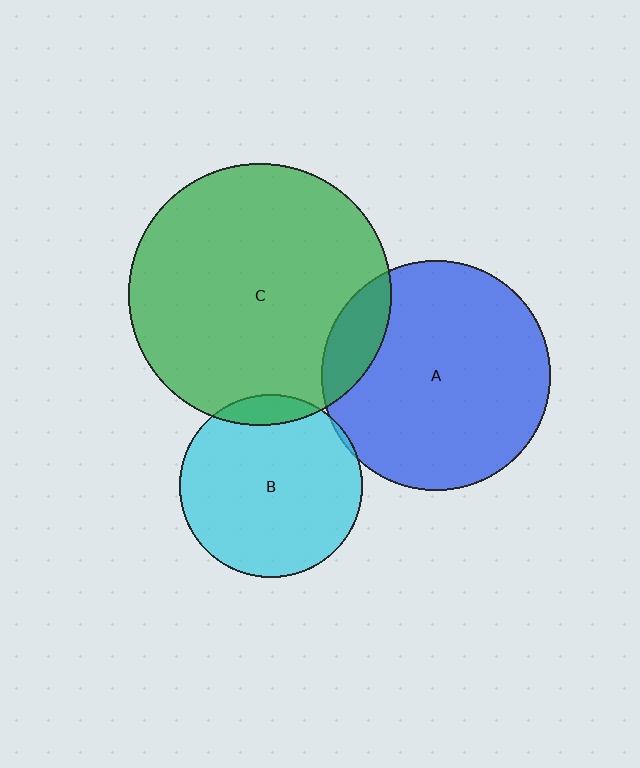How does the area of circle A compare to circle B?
Approximately 1.6 times.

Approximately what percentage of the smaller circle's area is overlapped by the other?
Approximately 15%.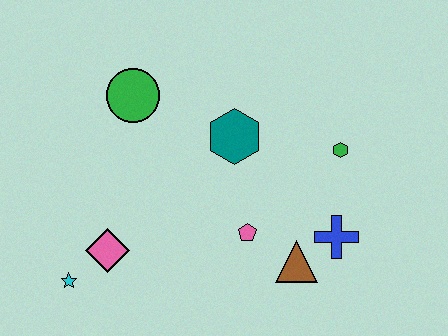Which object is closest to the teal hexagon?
The pink pentagon is closest to the teal hexagon.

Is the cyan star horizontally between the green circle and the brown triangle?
No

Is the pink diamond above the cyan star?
Yes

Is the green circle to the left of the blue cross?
Yes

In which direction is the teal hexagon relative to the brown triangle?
The teal hexagon is above the brown triangle.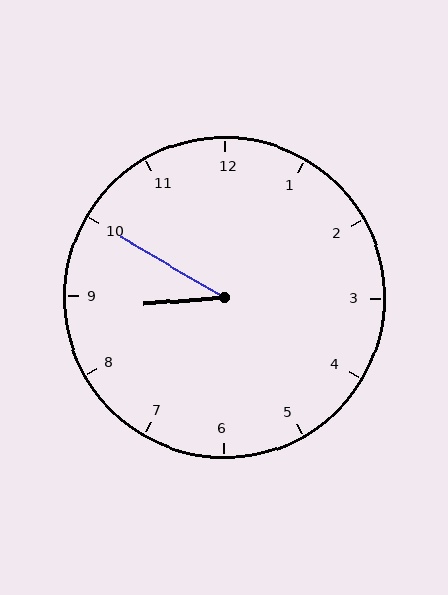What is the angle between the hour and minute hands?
Approximately 35 degrees.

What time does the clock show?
8:50.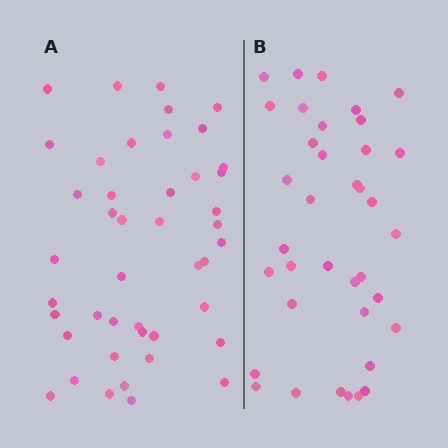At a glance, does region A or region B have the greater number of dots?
Region A (the left region) has more dots.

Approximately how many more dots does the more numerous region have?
Region A has roughly 8 or so more dots than region B.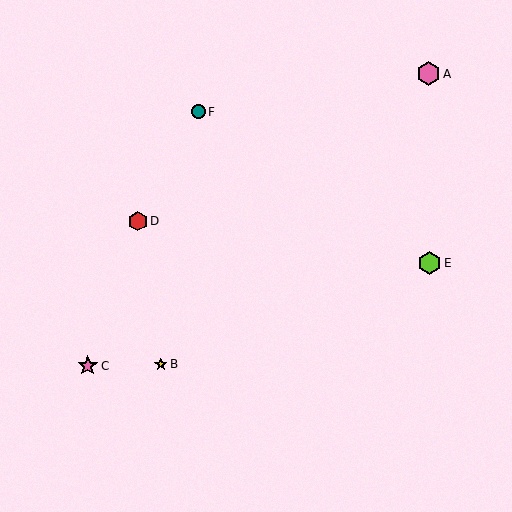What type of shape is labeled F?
Shape F is a teal circle.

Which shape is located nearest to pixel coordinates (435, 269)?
The lime hexagon (labeled E) at (429, 263) is nearest to that location.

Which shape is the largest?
The pink hexagon (labeled A) is the largest.